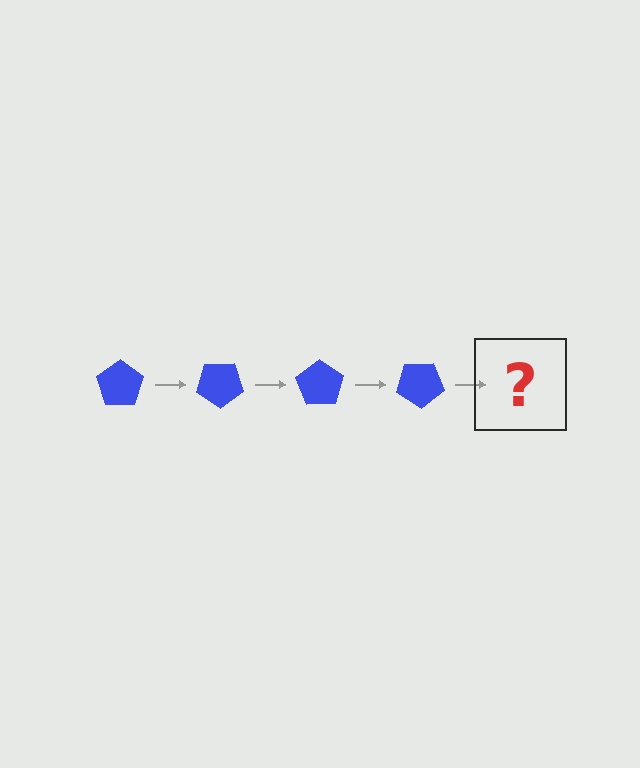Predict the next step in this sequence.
The next step is a blue pentagon rotated 140 degrees.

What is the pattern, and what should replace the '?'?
The pattern is that the pentagon rotates 35 degrees each step. The '?' should be a blue pentagon rotated 140 degrees.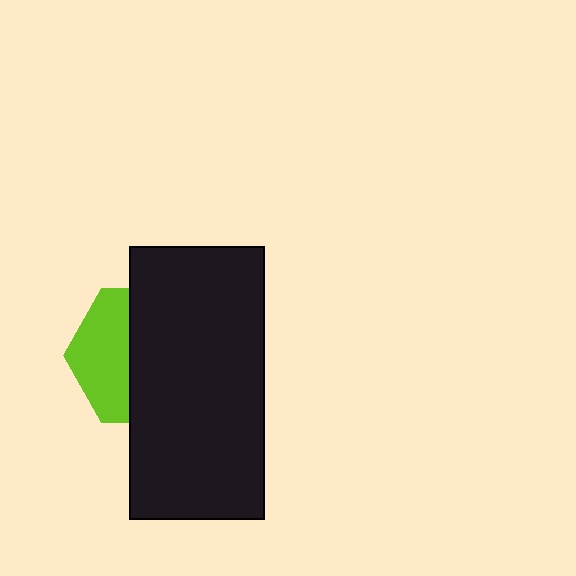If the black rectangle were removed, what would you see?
You would see the complete lime hexagon.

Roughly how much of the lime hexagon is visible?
A small part of it is visible (roughly 41%).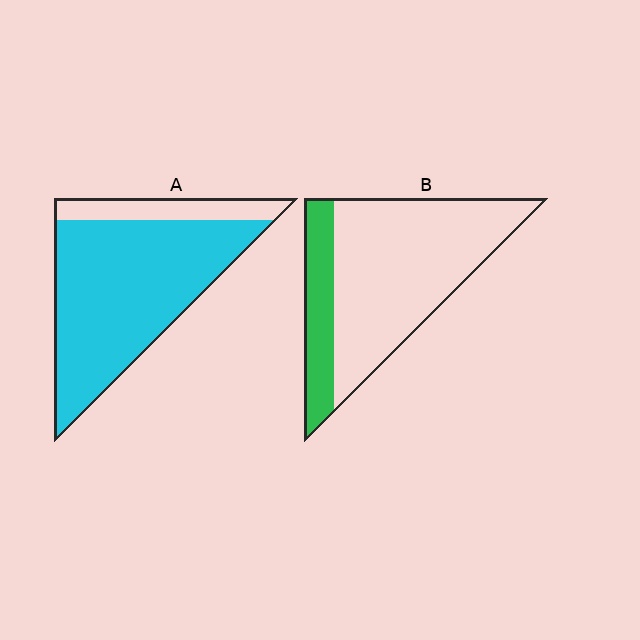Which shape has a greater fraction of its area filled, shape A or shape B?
Shape A.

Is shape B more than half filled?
No.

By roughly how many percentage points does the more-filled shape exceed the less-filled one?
By roughly 60 percentage points (A over B).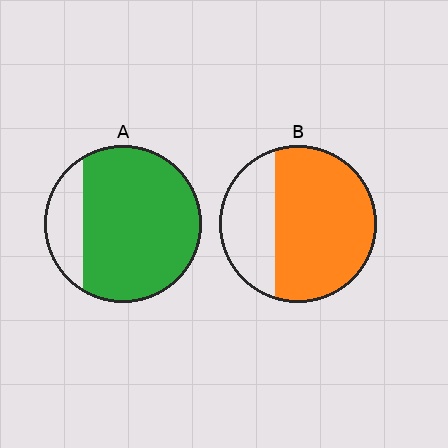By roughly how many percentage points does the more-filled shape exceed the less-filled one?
By roughly 15 percentage points (A over B).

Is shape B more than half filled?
Yes.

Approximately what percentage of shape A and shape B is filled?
A is approximately 80% and B is approximately 70%.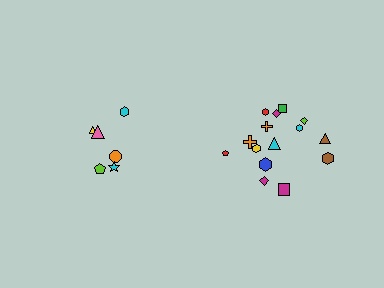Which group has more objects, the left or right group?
The right group.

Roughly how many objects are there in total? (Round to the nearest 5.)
Roughly 20 objects in total.